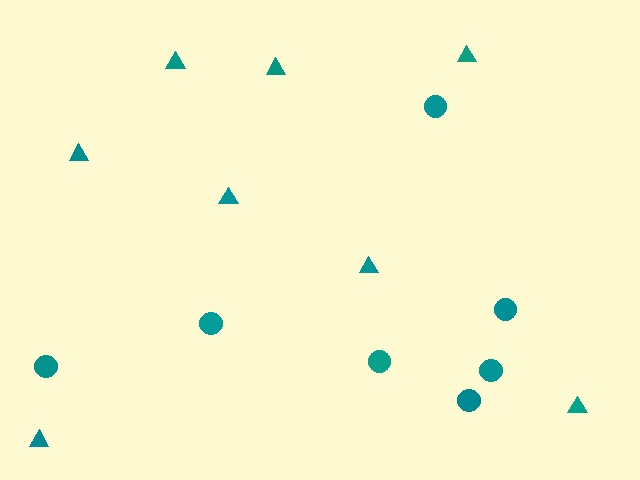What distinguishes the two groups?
There are 2 groups: one group of triangles (8) and one group of circles (7).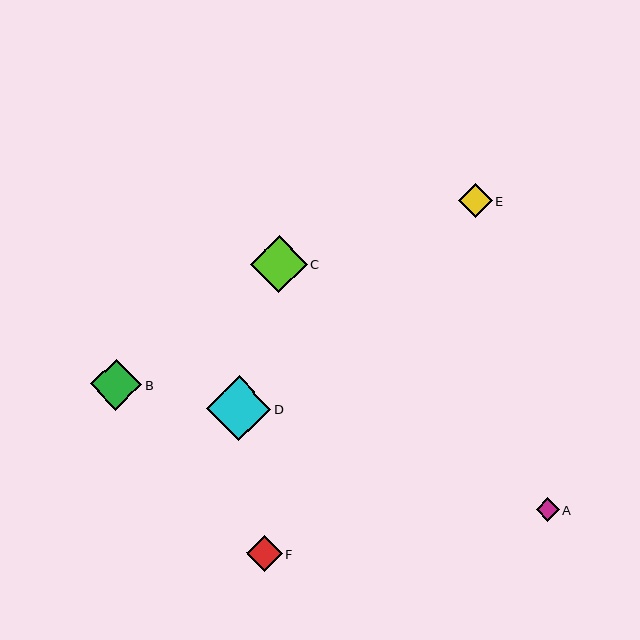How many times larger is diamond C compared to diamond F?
Diamond C is approximately 1.6 times the size of diamond F.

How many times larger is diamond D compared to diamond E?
Diamond D is approximately 1.9 times the size of diamond E.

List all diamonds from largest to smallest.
From largest to smallest: D, C, B, F, E, A.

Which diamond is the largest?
Diamond D is the largest with a size of approximately 65 pixels.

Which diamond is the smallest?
Diamond A is the smallest with a size of approximately 23 pixels.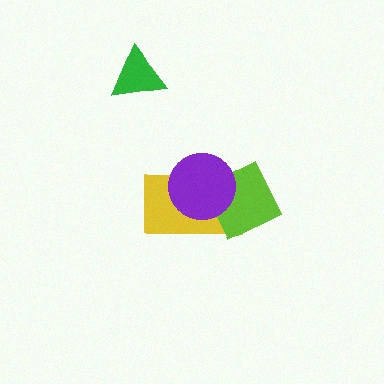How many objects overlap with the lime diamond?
2 objects overlap with the lime diamond.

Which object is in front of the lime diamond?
The purple circle is in front of the lime diamond.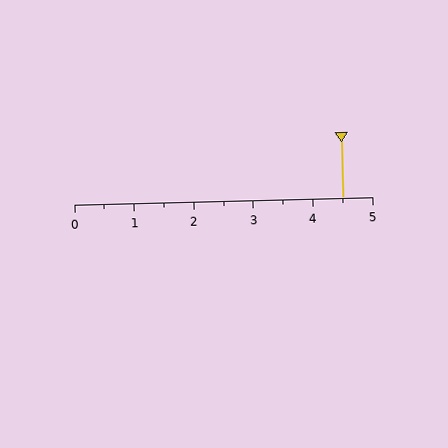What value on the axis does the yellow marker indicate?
The marker indicates approximately 4.5.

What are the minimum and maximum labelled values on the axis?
The axis runs from 0 to 5.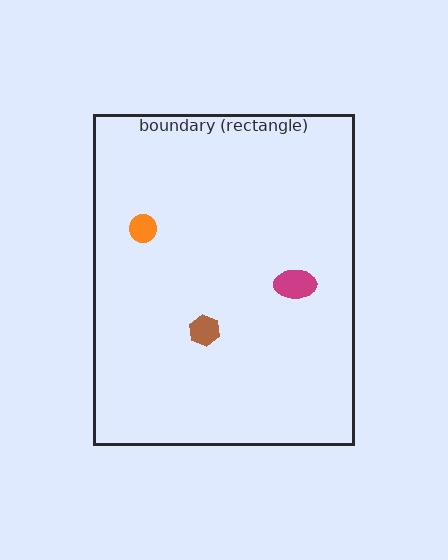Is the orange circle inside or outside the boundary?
Inside.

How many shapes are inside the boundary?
3 inside, 0 outside.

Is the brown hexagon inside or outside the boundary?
Inside.